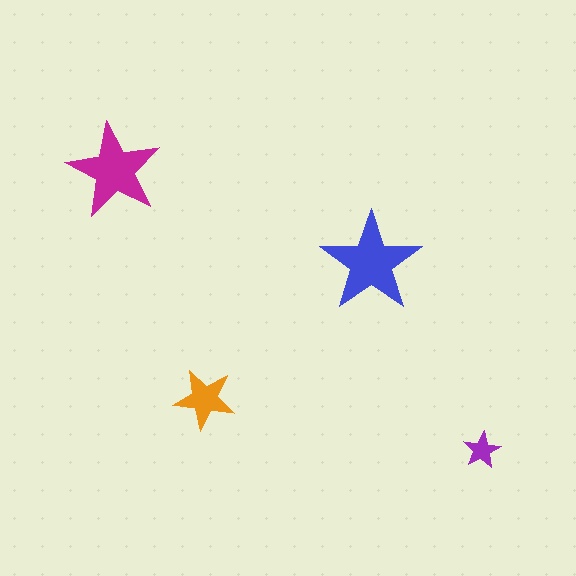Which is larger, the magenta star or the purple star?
The magenta one.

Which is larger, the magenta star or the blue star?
The blue one.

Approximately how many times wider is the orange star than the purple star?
About 1.5 times wider.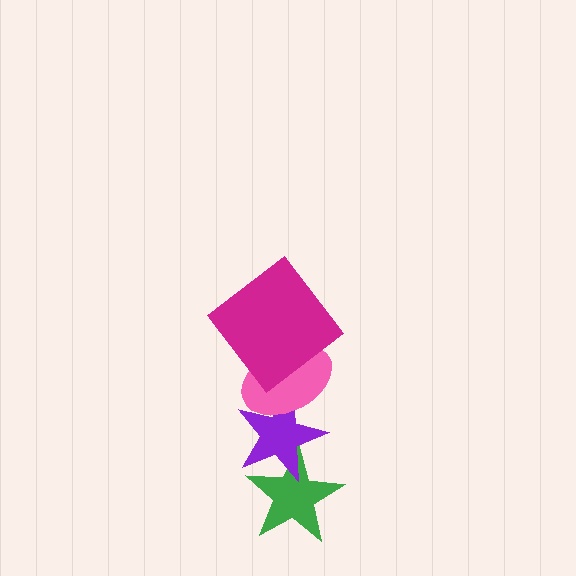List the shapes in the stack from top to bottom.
From top to bottom: the magenta diamond, the pink ellipse, the purple star, the green star.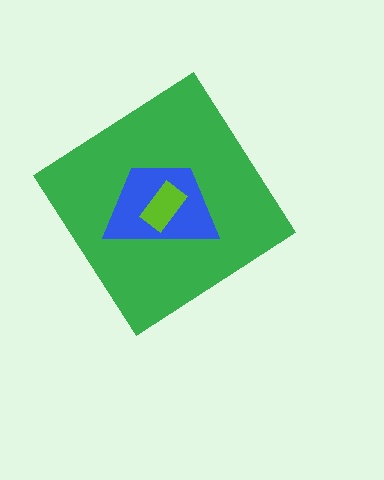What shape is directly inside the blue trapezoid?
The lime rectangle.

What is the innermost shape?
The lime rectangle.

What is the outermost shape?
The green diamond.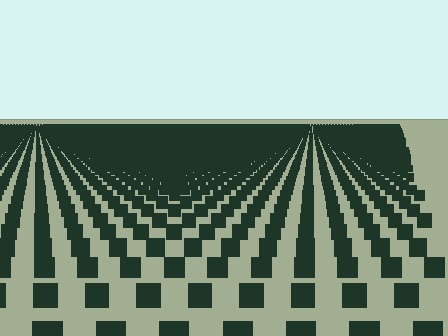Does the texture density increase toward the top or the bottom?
Density increases toward the top.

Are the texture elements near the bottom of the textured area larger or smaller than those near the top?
Larger. Near the bottom, elements are closer to the viewer and appear at a bigger on-screen size.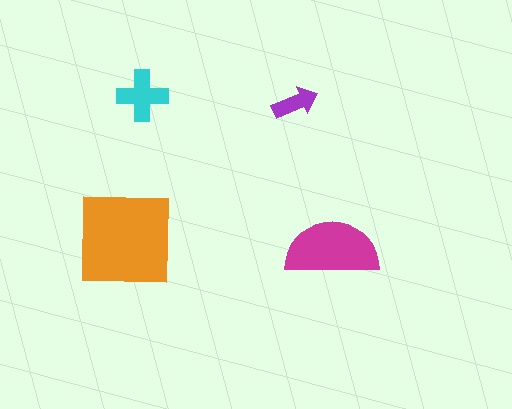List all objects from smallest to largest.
The purple arrow, the cyan cross, the magenta semicircle, the orange square.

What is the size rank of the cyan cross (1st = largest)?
3rd.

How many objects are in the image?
There are 4 objects in the image.